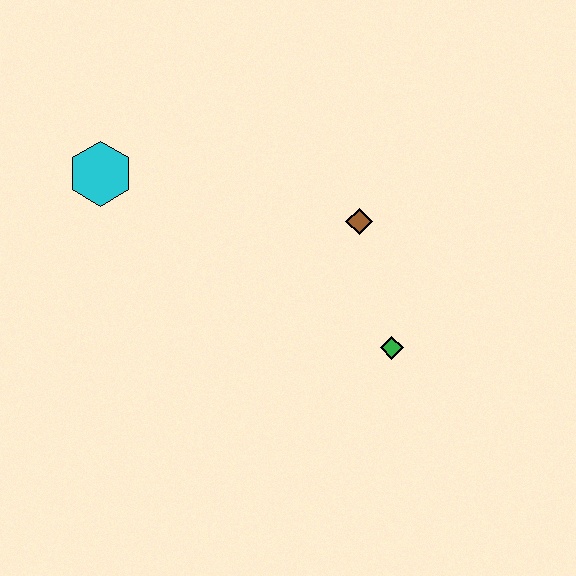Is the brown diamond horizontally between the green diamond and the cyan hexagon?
Yes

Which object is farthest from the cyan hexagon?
The green diamond is farthest from the cyan hexagon.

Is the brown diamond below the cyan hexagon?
Yes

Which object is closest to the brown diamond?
The green diamond is closest to the brown diamond.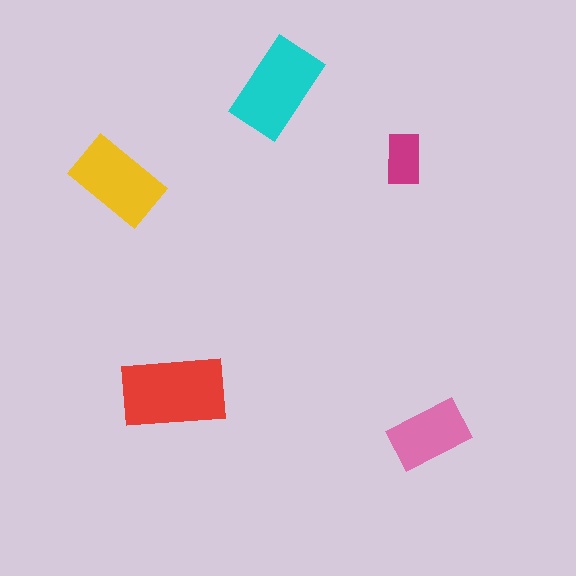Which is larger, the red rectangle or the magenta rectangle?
The red one.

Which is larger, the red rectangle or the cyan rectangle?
The red one.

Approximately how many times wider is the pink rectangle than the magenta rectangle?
About 1.5 times wider.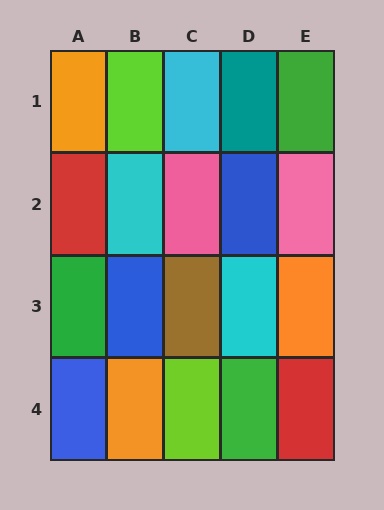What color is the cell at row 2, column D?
Blue.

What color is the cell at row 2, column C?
Pink.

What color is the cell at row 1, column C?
Cyan.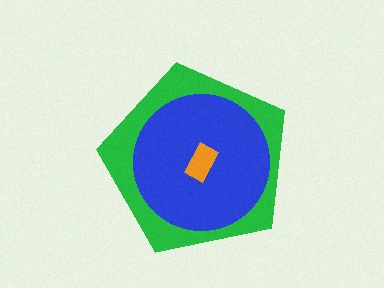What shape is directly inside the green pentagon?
The blue circle.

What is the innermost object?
The orange rectangle.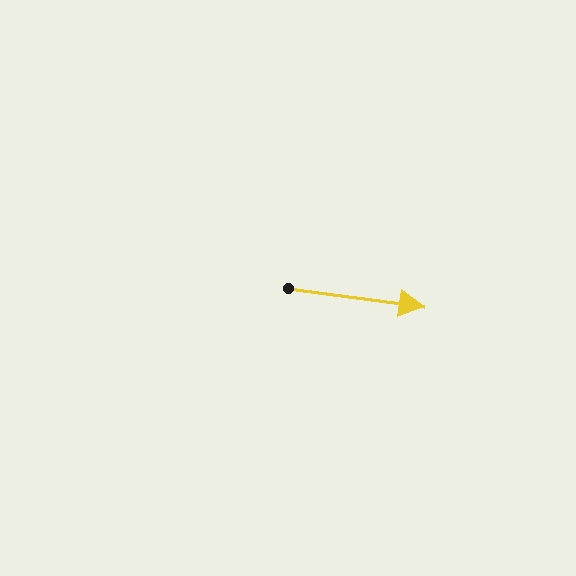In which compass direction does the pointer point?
East.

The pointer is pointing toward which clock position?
Roughly 3 o'clock.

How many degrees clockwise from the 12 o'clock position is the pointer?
Approximately 98 degrees.